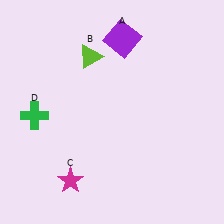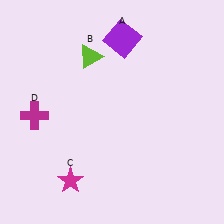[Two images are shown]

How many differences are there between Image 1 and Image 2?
There is 1 difference between the two images.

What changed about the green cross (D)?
In Image 1, D is green. In Image 2, it changed to magenta.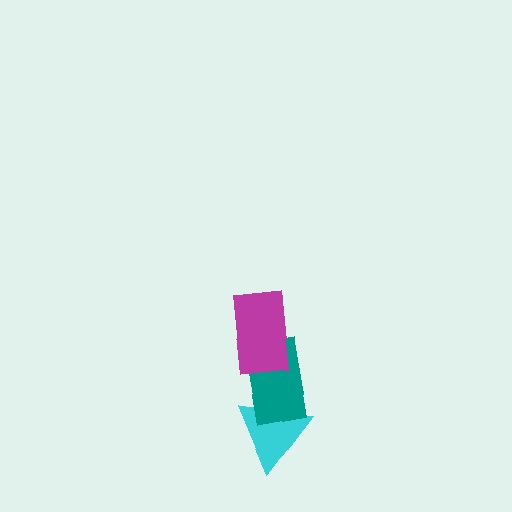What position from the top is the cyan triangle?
The cyan triangle is 3rd from the top.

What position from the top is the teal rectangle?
The teal rectangle is 2nd from the top.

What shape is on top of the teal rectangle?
The magenta rectangle is on top of the teal rectangle.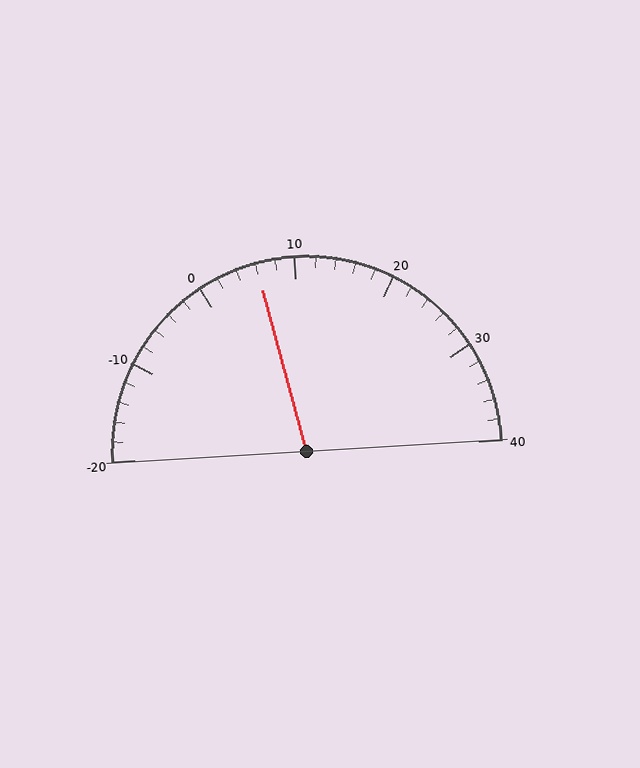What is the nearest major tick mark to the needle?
The nearest major tick mark is 10.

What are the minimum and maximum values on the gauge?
The gauge ranges from -20 to 40.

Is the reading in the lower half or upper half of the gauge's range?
The reading is in the lower half of the range (-20 to 40).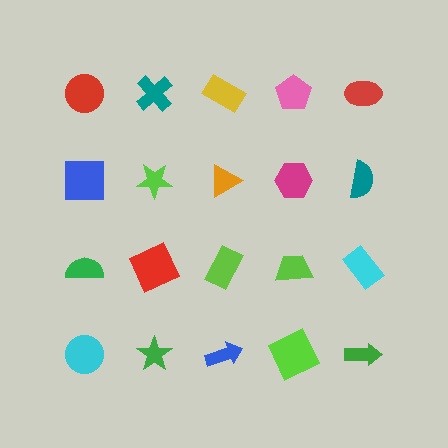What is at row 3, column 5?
A cyan rectangle.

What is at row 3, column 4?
A lime trapezoid.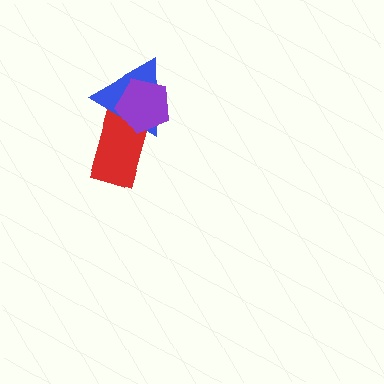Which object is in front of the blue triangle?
The purple pentagon is in front of the blue triangle.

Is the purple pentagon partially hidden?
No, no other shape covers it.